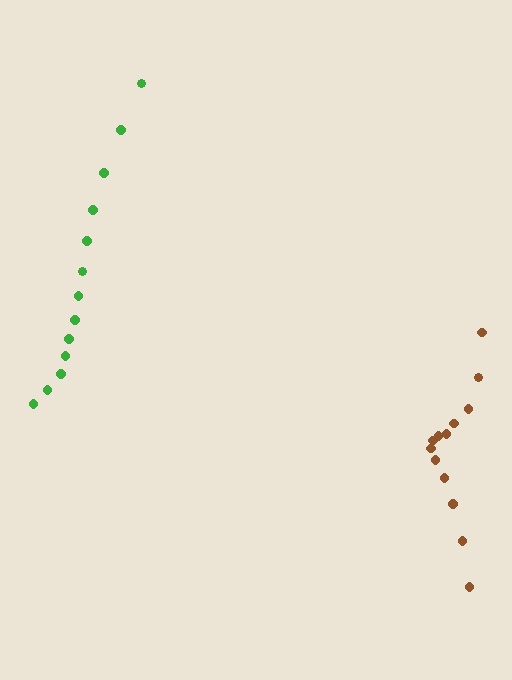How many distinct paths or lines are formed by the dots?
There are 2 distinct paths.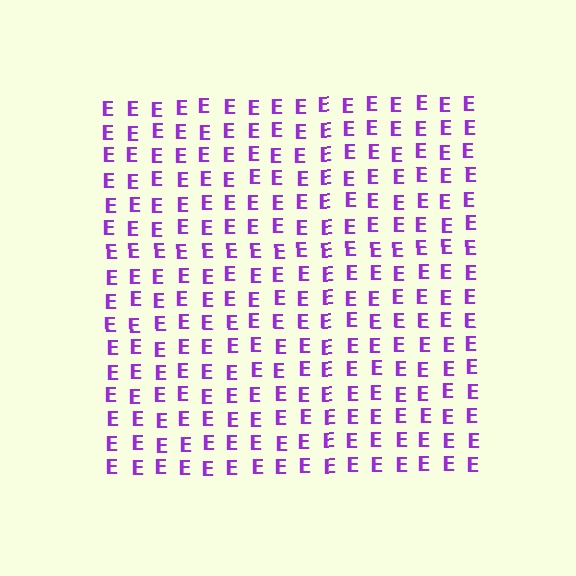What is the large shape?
The large shape is a square.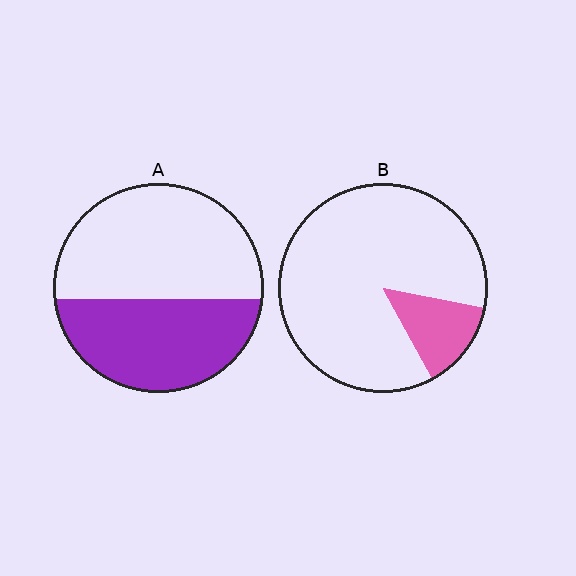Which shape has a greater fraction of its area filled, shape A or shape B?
Shape A.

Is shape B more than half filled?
No.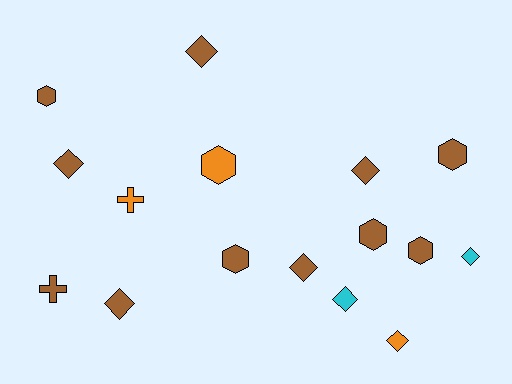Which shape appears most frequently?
Diamond, with 8 objects.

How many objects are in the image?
There are 16 objects.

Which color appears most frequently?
Brown, with 11 objects.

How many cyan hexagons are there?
There are no cyan hexagons.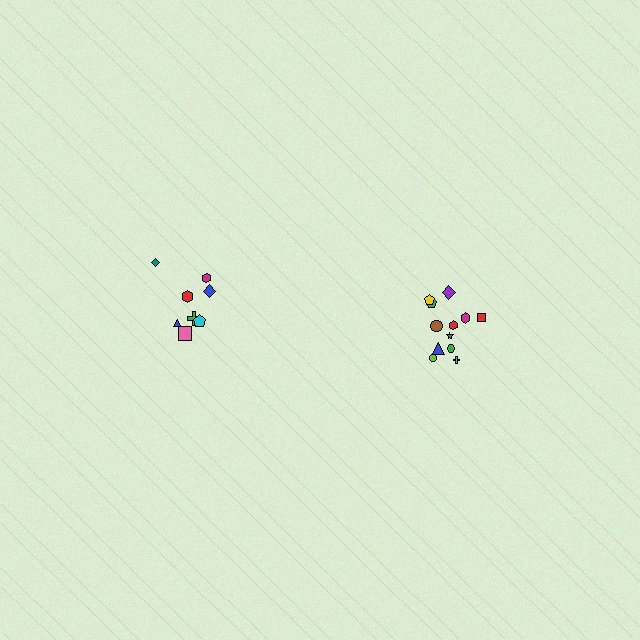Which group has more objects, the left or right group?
The right group.